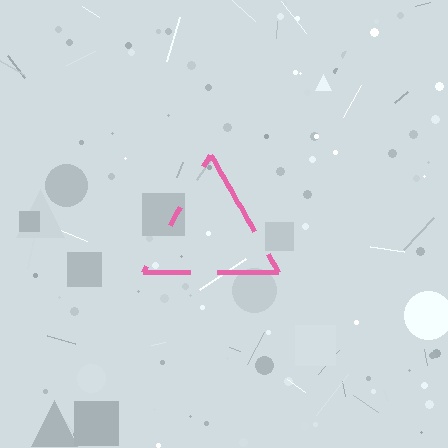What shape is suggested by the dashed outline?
The dashed outline suggests a triangle.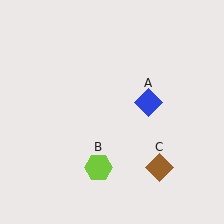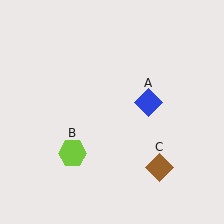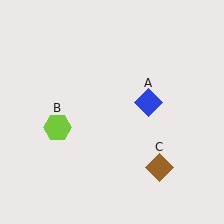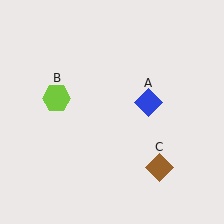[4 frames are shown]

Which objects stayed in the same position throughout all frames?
Blue diamond (object A) and brown diamond (object C) remained stationary.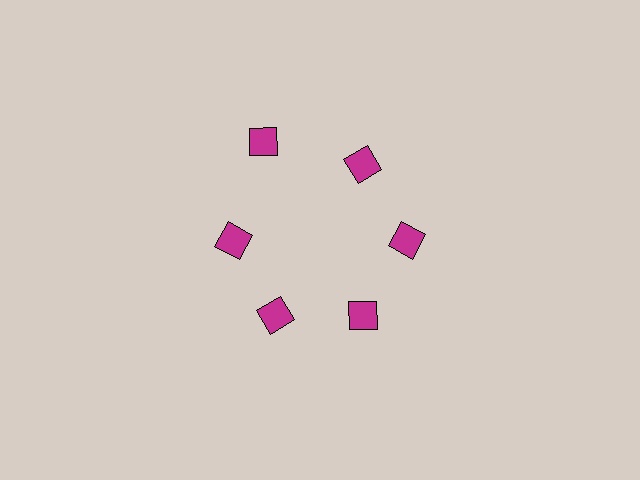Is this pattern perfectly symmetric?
No. The 6 magenta squares are arranged in a ring, but one element near the 11 o'clock position is pushed outward from the center, breaking the 6-fold rotational symmetry.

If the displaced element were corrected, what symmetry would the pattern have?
It would have 6-fold rotational symmetry — the pattern would map onto itself every 60 degrees.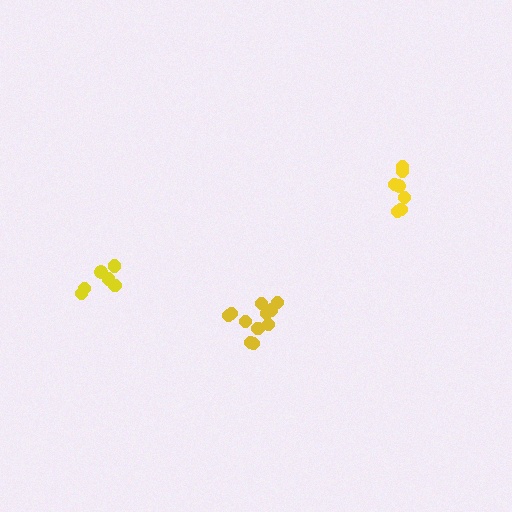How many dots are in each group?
Group 1: 11 dots, Group 2: 7 dots, Group 3: 6 dots (24 total).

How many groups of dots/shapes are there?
There are 3 groups.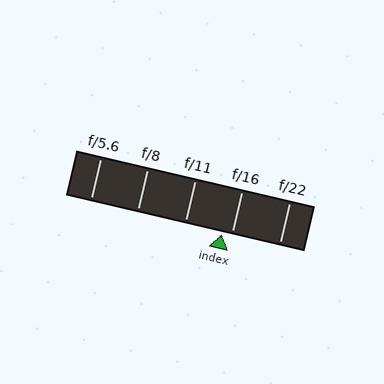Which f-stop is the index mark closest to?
The index mark is closest to f/16.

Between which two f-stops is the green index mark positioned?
The index mark is between f/11 and f/16.